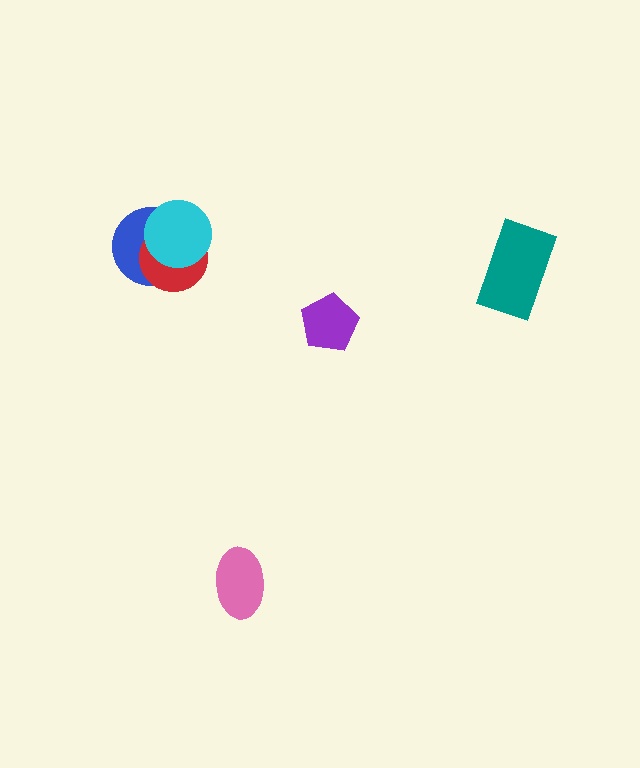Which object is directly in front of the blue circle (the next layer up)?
The red circle is directly in front of the blue circle.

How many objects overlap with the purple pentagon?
0 objects overlap with the purple pentagon.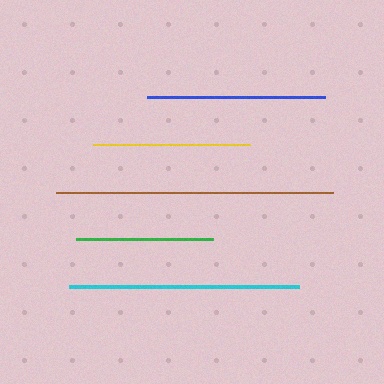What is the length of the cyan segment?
The cyan segment is approximately 230 pixels long.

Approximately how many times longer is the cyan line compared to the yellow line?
The cyan line is approximately 1.5 times the length of the yellow line.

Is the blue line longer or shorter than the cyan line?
The cyan line is longer than the blue line.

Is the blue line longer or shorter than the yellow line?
The blue line is longer than the yellow line.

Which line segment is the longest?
The brown line is the longest at approximately 277 pixels.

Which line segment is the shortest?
The green line is the shortest at approximately 136 pixels.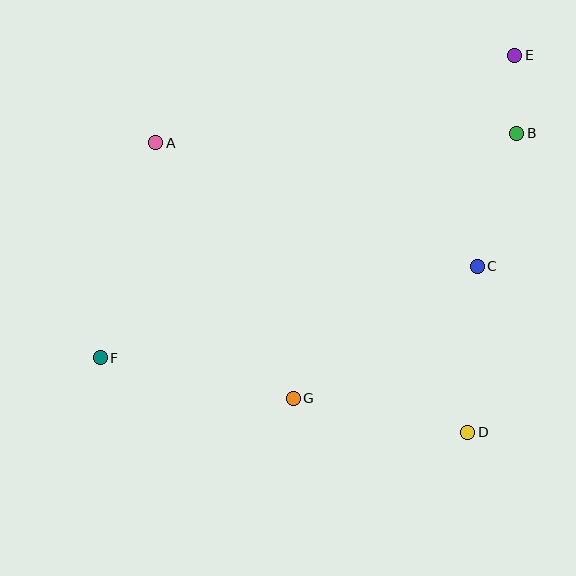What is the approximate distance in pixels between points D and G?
The distance between D and G is approximately 178 pixels.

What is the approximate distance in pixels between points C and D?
The distance between C and D is approximately 166 pixels.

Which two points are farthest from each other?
Points E and F are farthest from each other.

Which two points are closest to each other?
Points B and E are closest to each other.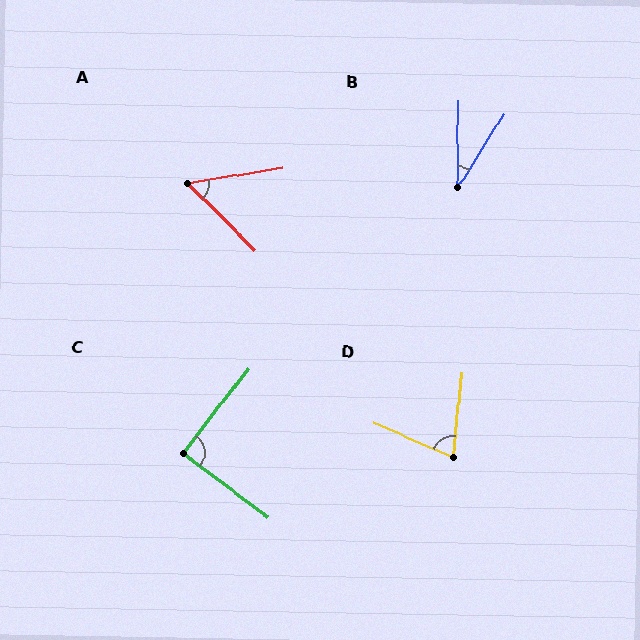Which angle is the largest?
C, at approximately 89 degrees.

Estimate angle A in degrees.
Approximately 54 degrees.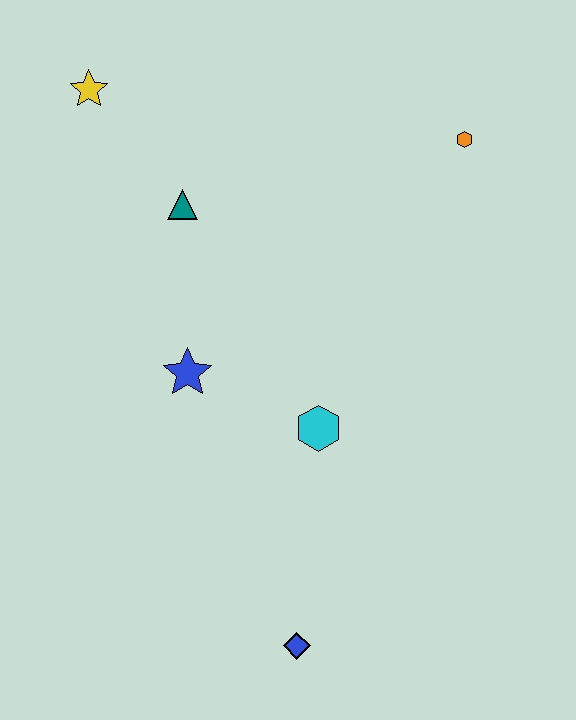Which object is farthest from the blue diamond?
The yellow star is farthest from the blue diamond.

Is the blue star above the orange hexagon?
No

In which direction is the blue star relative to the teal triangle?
The blue star is below the teal triangle.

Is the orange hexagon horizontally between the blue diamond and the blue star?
No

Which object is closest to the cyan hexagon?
The blue star is closest to the cyan hexagon.